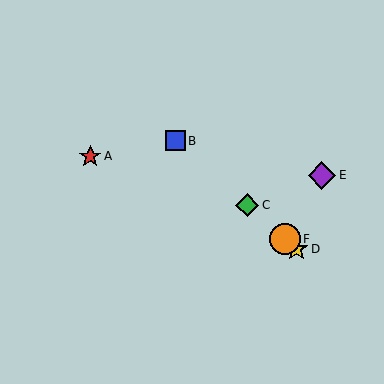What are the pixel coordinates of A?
Object A is at (90, 156).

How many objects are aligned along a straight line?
4 objects (B, C, D, F) are aligned along a straight line.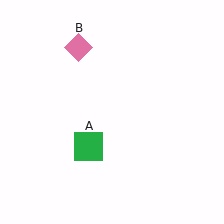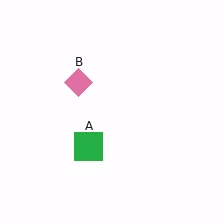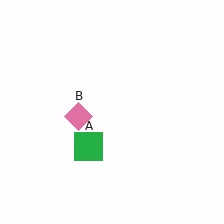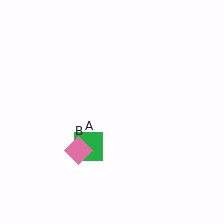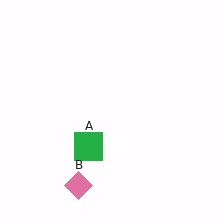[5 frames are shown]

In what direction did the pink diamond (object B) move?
The pink diamond (object B) moved down.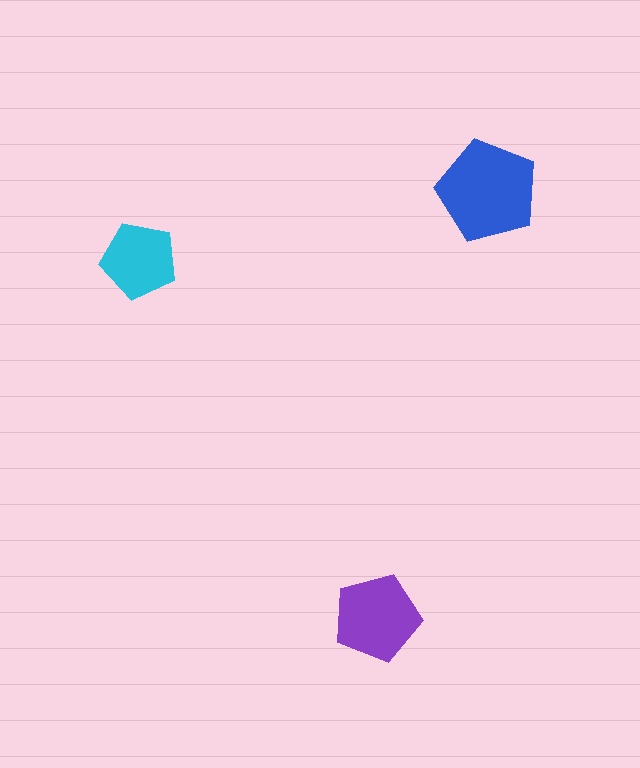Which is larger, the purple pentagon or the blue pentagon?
The blue one.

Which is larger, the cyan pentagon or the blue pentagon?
The blue one.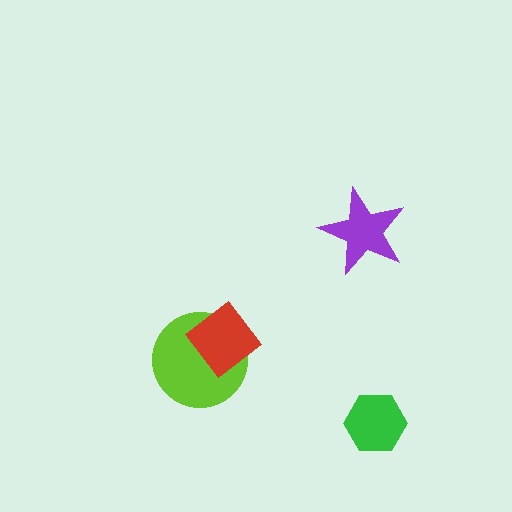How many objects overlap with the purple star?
0 objects overlap with the purple star.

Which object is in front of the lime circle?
The red diamond is in front of the lime circle.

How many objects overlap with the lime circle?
1 object overlaps with the lime circle.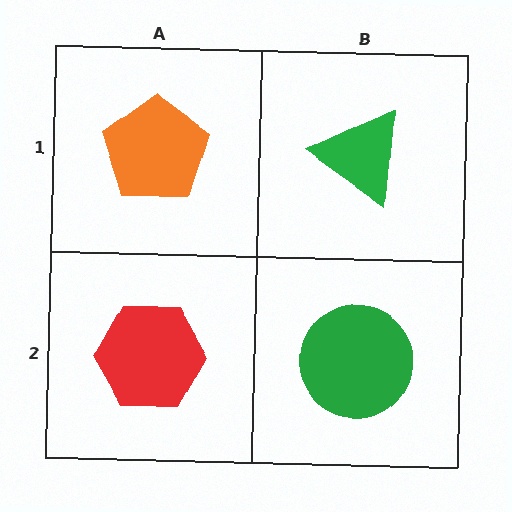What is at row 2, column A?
A red hexagon.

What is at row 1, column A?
An orange pentagon.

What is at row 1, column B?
A green triangle.